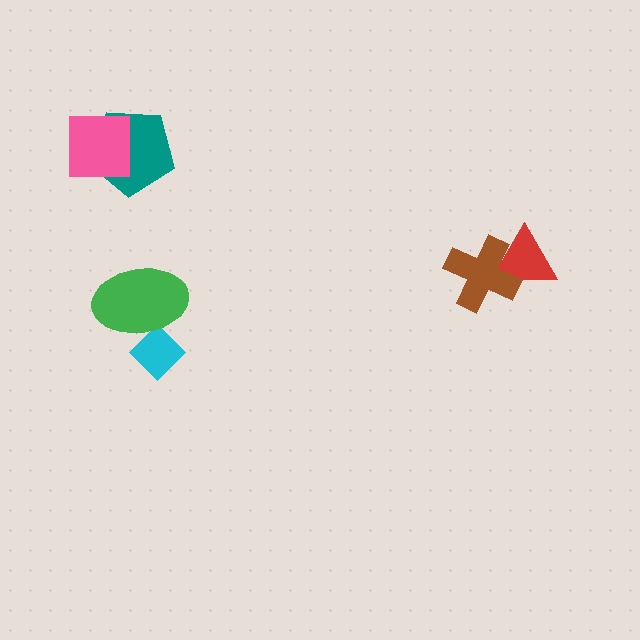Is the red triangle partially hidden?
Yes, it is partially covered by another shape.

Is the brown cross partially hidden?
No, no other shape covers it.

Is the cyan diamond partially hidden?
Yes, it is partially covered by another shape.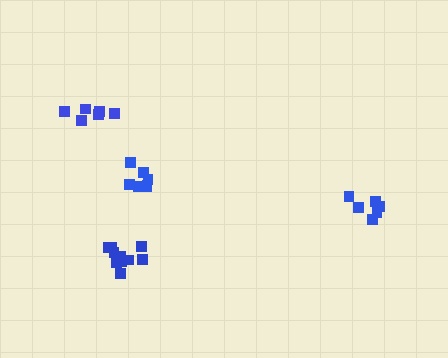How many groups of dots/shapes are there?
There are 4 groups.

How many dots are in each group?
Group 1: 7 dots, Group 2: 11 dots, Group 3: 6 dots, Group 4: 6 dots (30 total).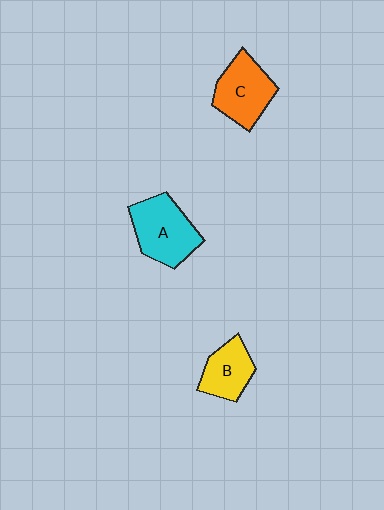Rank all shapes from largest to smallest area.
From largest to smallest: A (cyan), C (orange), B (yellow).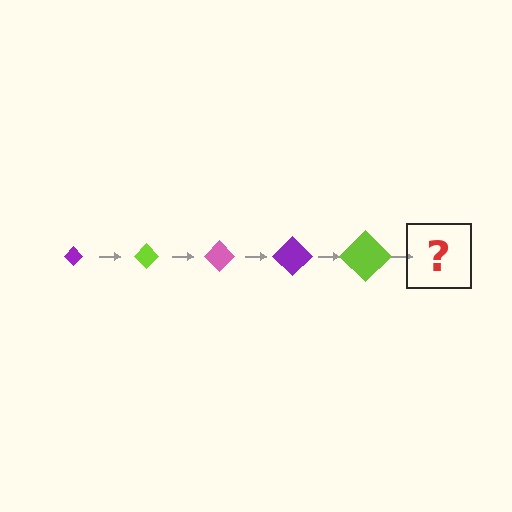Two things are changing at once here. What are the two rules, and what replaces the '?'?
The two rules are that the diamond grows larger each step and the color cycles through purple, lime, and pink. The '?' should be a pink diamond, larger than the previous one.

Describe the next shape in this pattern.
It should be a pink diamond, larger than the previous one.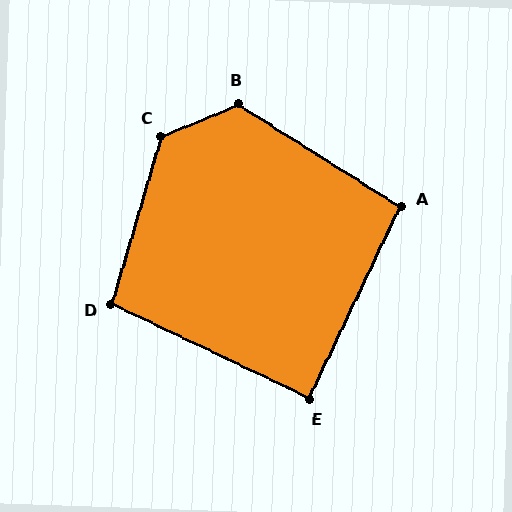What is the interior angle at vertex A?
Approximately 97 degrees (obtuse).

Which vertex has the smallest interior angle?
E, at approximately 90 degrees.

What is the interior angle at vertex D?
Approximately 99 degrees (obtuse).